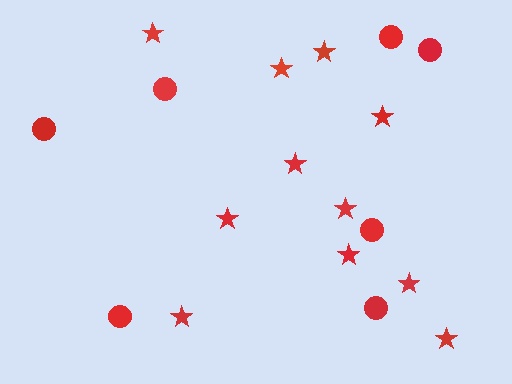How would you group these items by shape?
There are 2 groups: one group of circles (7) and one group of stars (11).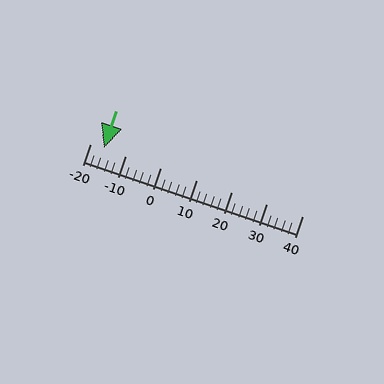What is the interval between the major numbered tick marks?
The major tick marks are spaced 10 units apart.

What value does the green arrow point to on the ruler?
The green arrow points to approximately -16.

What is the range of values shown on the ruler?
The ruler shows values from -20 to 40.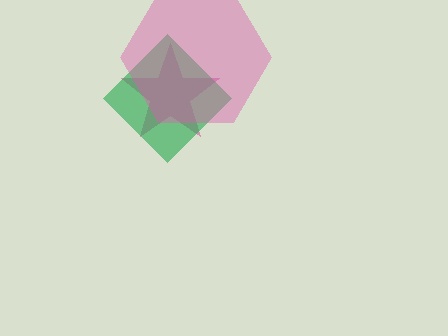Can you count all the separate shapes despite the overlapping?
Yes, there are 3 separate shapes.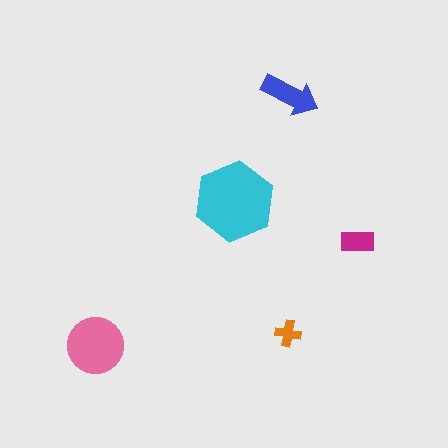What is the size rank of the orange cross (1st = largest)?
5th.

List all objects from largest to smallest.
The cyan hexagon, the pink circle, the blue arrow, the magenta rectangle, the orange cross.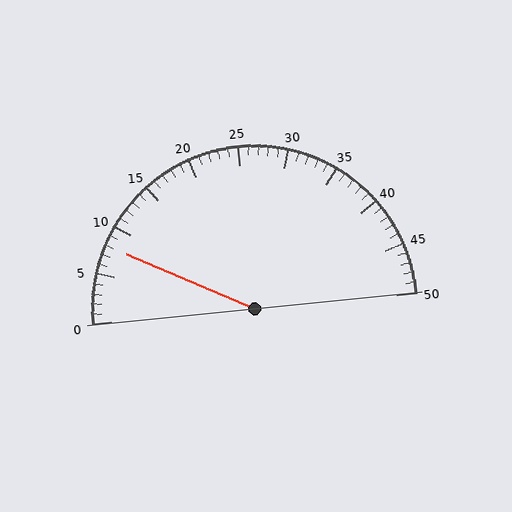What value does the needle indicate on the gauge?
The needle indicates approximately 8.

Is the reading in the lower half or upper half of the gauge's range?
The reading is in the lower half of the range (0 to 50).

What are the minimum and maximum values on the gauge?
The gauge ranges from 0 to 50.